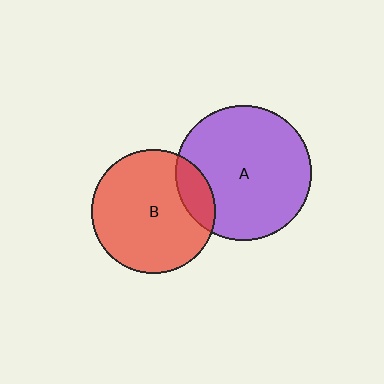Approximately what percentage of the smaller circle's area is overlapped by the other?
Approximately 15%.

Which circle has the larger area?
Circle A (purple).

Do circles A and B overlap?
Yes.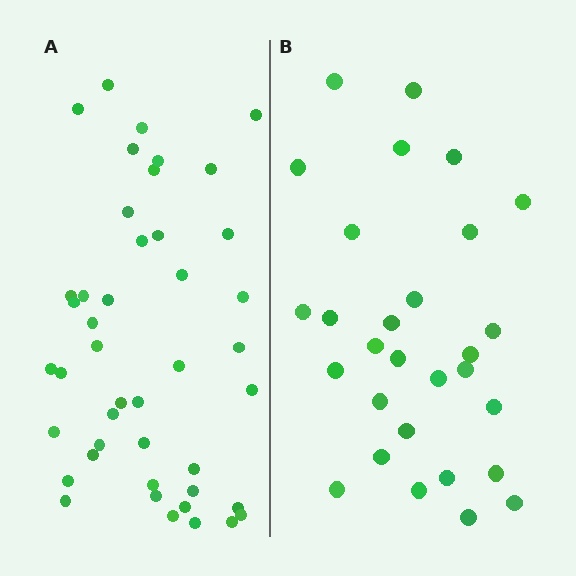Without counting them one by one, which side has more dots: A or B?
Region A (the left region) has more dots.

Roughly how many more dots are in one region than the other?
Region A has approximately 15 more dots than region B.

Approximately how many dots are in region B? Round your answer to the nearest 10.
About 30 dots. (The exact count is 29, which rounds to 30.)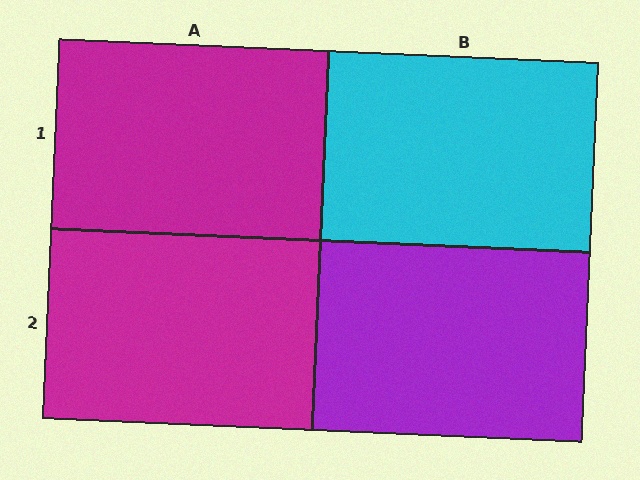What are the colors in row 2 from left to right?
Magenta, purple.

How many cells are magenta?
2 cells are magenta.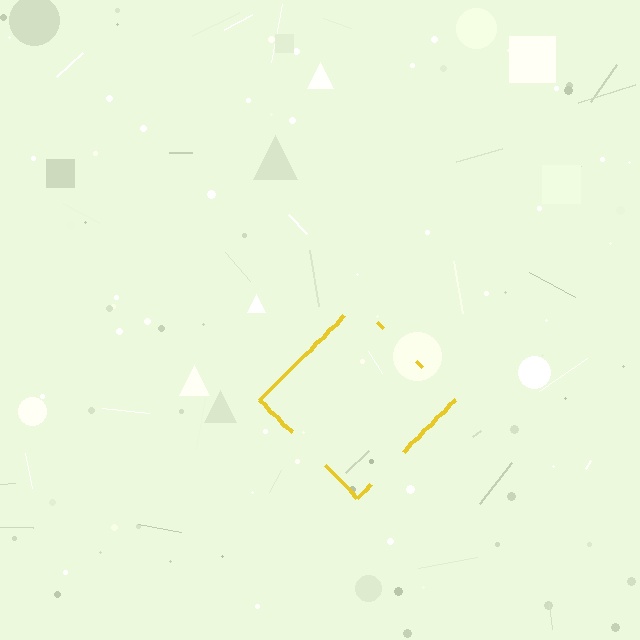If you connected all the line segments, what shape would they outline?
They would outline a diamond.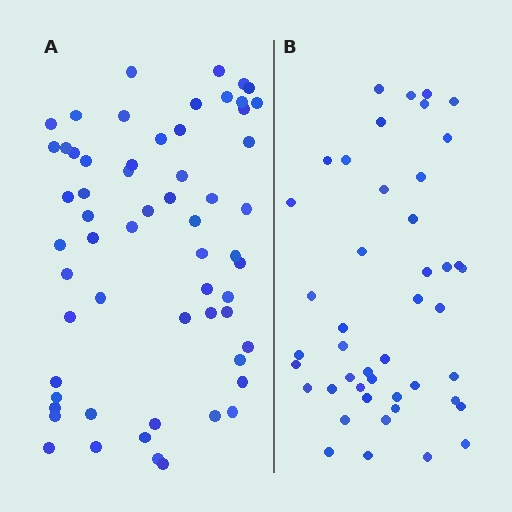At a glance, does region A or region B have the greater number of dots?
Region A (the left region) has more dots.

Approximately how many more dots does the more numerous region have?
Region A has approximately 15 more dots than region B.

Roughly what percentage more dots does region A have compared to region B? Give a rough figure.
About 35% more.